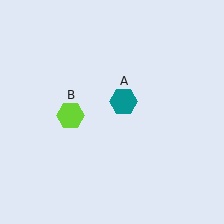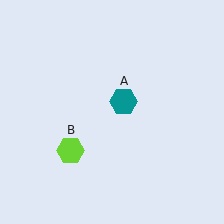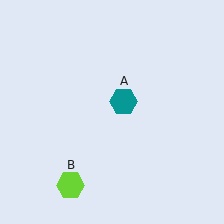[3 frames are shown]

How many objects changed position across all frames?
1 object changed position: lime hexagon (object B).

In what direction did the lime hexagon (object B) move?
The lime hexagon (object B) moved down.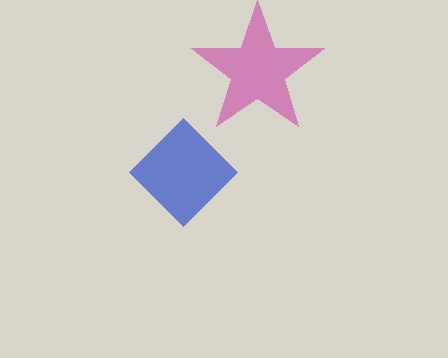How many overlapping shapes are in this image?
There are 2 overlapping shapes in the image.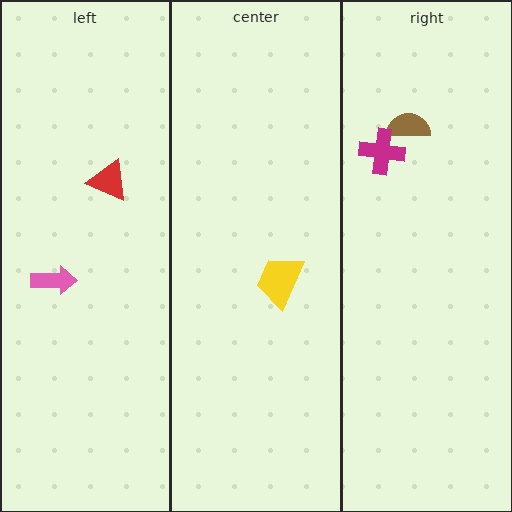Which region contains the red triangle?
The left region.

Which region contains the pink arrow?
The left region.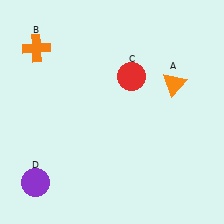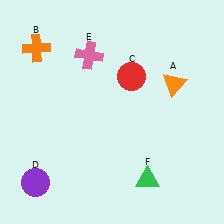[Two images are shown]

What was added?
A pink cross (E), a green triangle (F) were added in Image 2.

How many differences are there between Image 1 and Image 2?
There are 2 differences between the two images.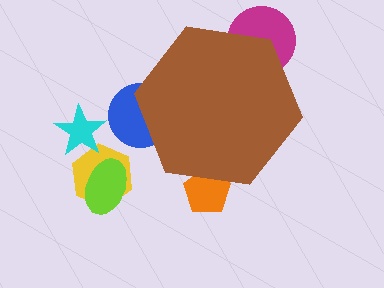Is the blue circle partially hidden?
Yes, the blue circle is partially hidden behind the brown hexagon.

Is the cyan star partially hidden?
No, the cyan star is fully visible.